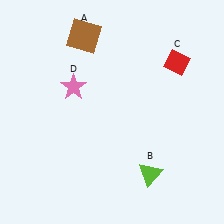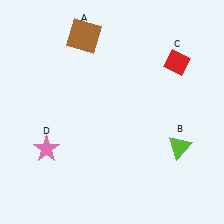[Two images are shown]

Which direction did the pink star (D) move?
The pink star (D) moved down.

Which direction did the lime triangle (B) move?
The lime triangle (B) moved right.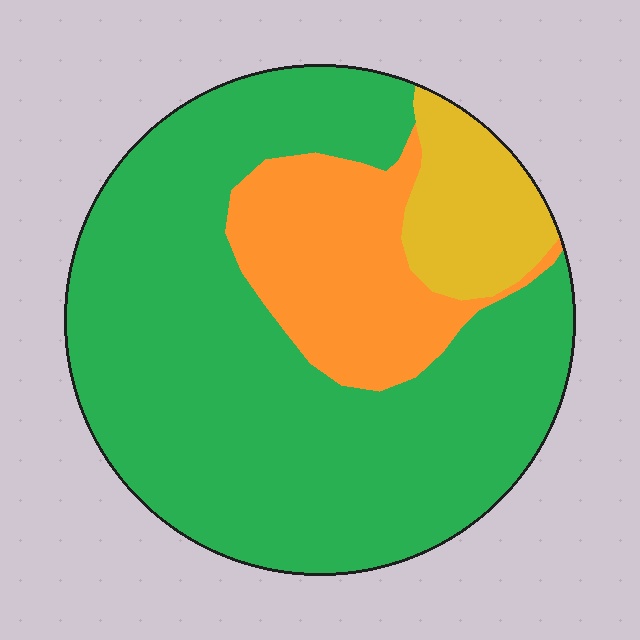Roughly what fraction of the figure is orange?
Orange takes up about one fifth (1/5) of the figure.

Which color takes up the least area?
Yellow, at roughly 10%.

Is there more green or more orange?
Green.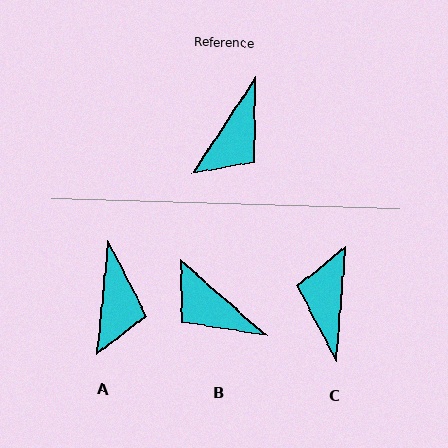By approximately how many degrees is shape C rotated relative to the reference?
Approximately 151 degrees clockwise.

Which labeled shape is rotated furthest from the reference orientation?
C, about 151 degrees away.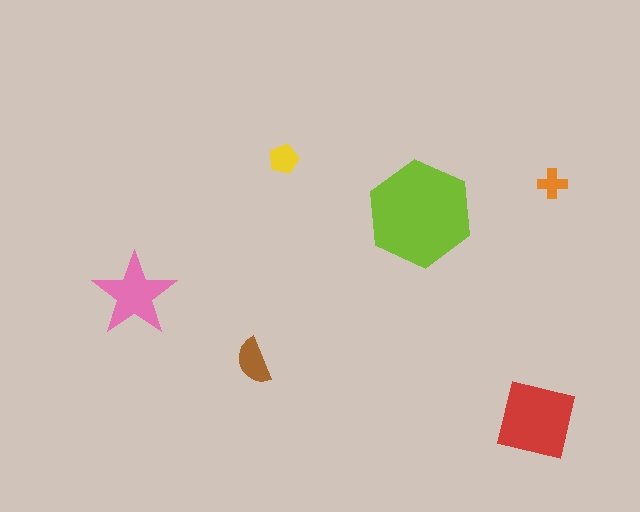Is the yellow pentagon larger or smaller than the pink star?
Smaller.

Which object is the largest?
The lime hexagon.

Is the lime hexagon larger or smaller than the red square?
Larger.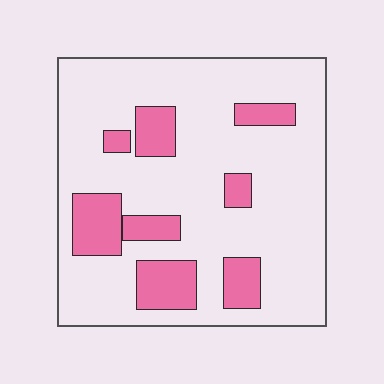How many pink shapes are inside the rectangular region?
8.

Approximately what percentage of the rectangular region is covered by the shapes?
Approximately 20%.